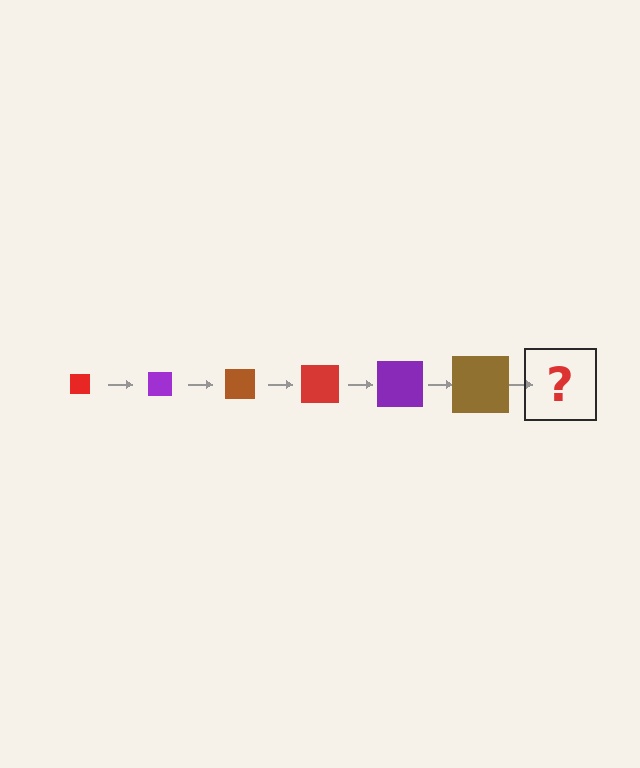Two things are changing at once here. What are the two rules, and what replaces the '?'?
The two rules are that the square grows larger each step and the color cycles through red, purple, and brown. The '?' should be a red square, larger than the previous one.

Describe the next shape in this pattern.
It should be a red square, larger than the previous one.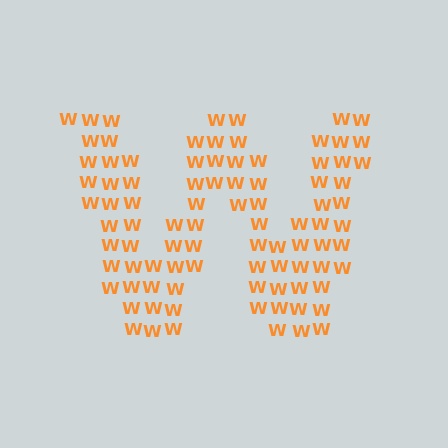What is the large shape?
The large shape is the letter W.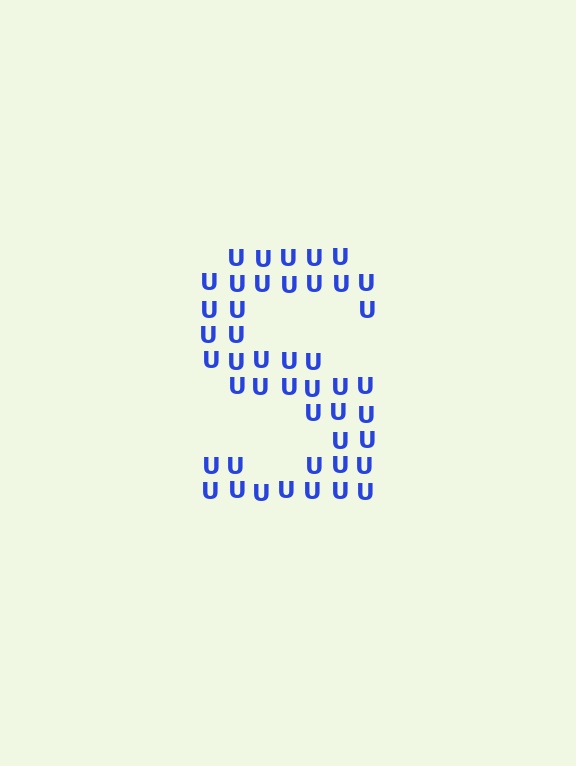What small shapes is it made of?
It is made of small letter U's.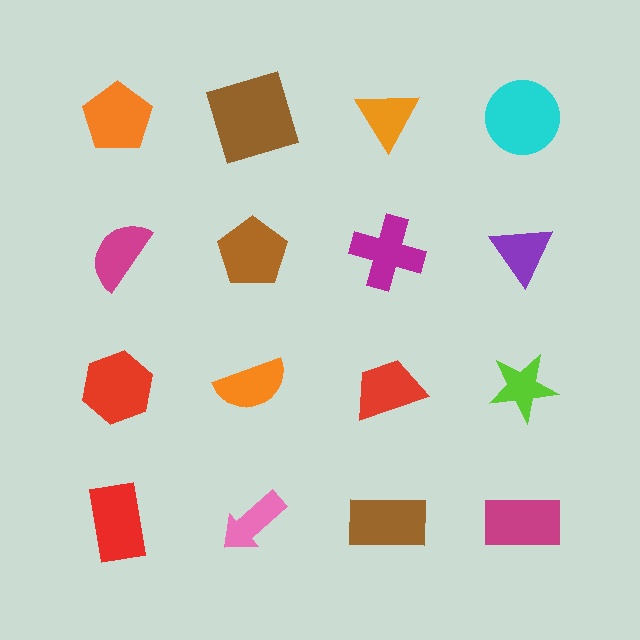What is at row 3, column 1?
A red hexagon.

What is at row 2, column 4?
A purple triangle.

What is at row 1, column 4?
A cyan circle.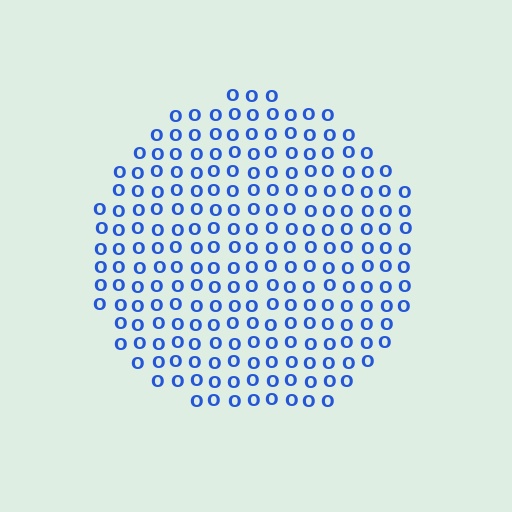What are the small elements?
The small elements are letter O's.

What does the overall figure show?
The overall figure shows a circle.